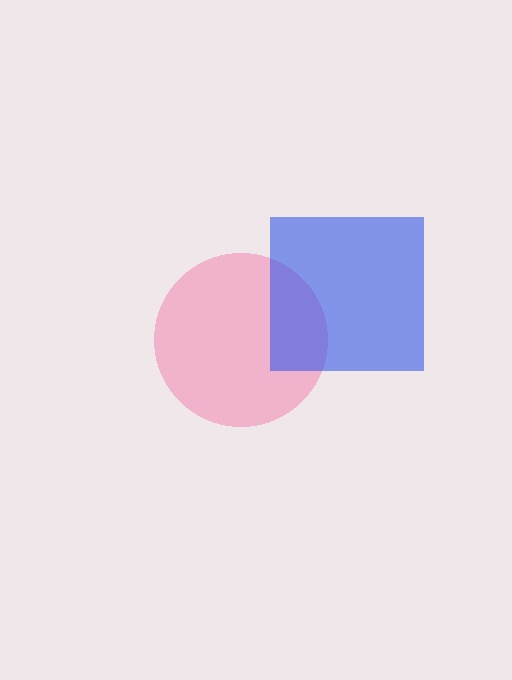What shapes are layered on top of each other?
The layered shapes are: a pink circle, a blue square.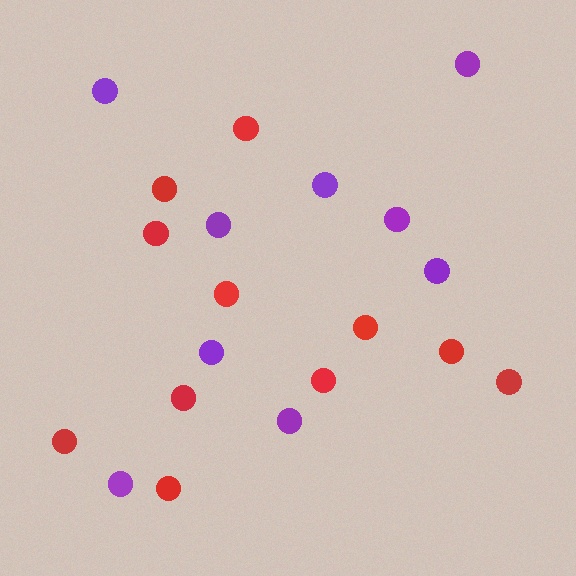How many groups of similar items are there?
There are 2 groups: one group of red circles (11) and one group of purple circles (9).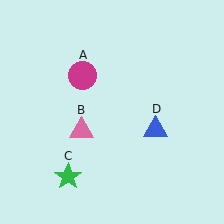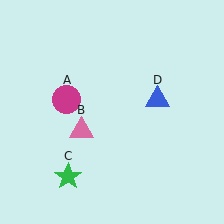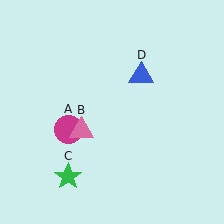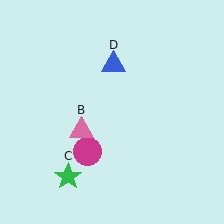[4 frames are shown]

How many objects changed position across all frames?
2 objects changed position: magenta circle (object A), blue triangle (object D).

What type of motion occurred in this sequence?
The magenta circle (object A), blue triangle (object D) rotated counterclockwise around the center of the scene.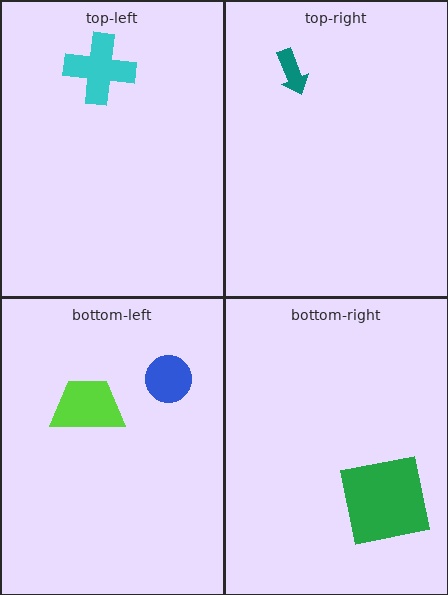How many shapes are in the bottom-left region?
2.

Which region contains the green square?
The bottom-right region.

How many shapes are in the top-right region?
1.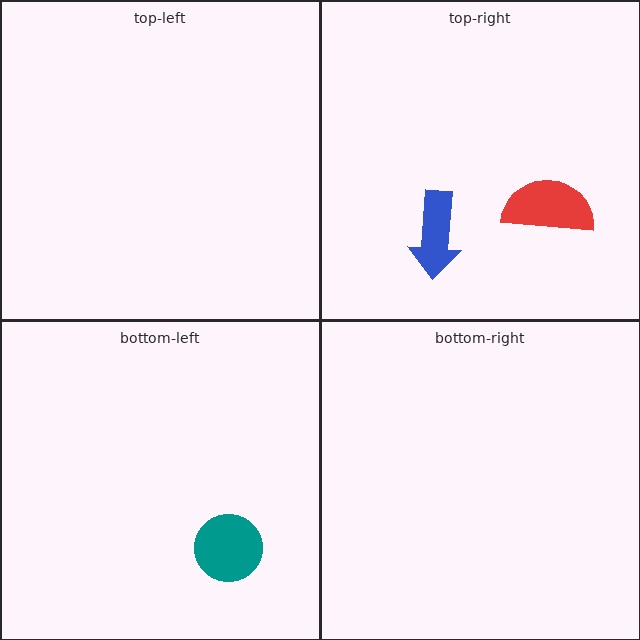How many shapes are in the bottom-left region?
1.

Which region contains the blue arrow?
The top-right region.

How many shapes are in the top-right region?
2.